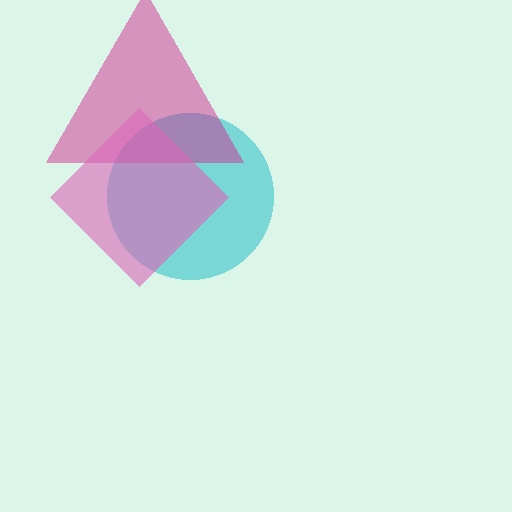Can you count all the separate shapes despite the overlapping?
Yes, there are 3 separate shapes.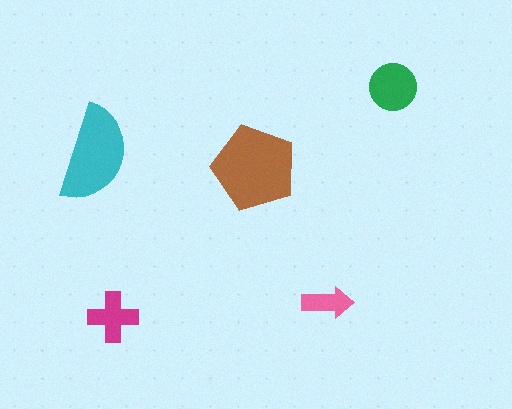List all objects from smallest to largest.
The pink arrow, the magenta cross, the green circle, the cyan semicircle, the brown pentagon.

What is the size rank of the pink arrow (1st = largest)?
5th.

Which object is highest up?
The green circle is topmost.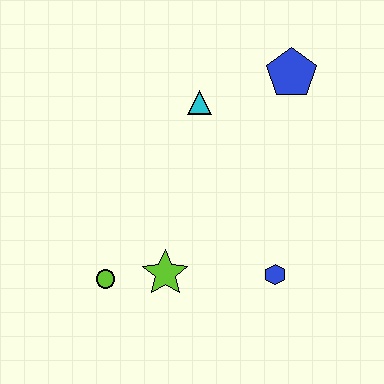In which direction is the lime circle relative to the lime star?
The lime circle is to the left of the lime star.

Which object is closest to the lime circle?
The lime star is closest to the lime circle.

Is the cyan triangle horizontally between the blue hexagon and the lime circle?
Yes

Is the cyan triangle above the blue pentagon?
No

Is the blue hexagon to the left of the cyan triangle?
No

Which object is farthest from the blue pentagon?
The lime circle is farthest from the blue pentagon.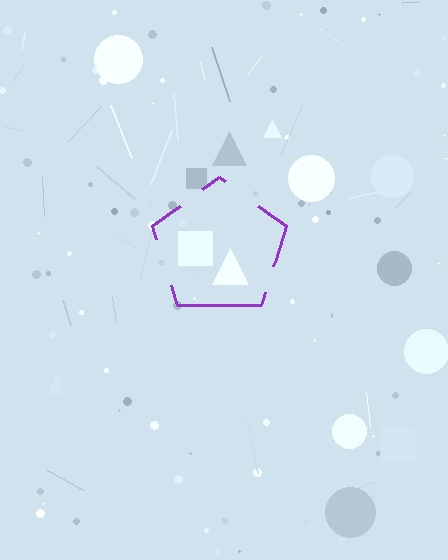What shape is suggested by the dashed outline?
The dashed outline suggests a pentagon.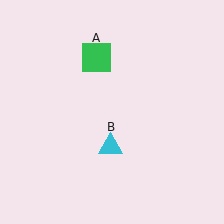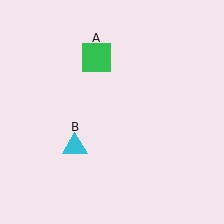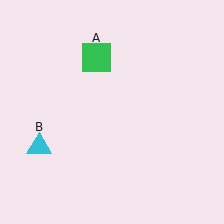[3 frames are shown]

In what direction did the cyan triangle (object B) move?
The cyan triangle (object B) moved left.